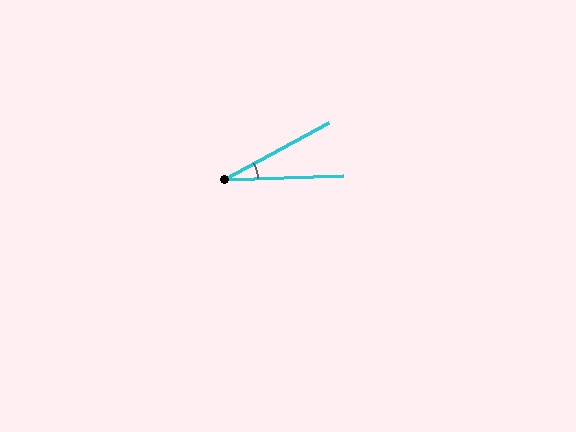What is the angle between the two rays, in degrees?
Approximately 27 degrees.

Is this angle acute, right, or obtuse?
It is acute.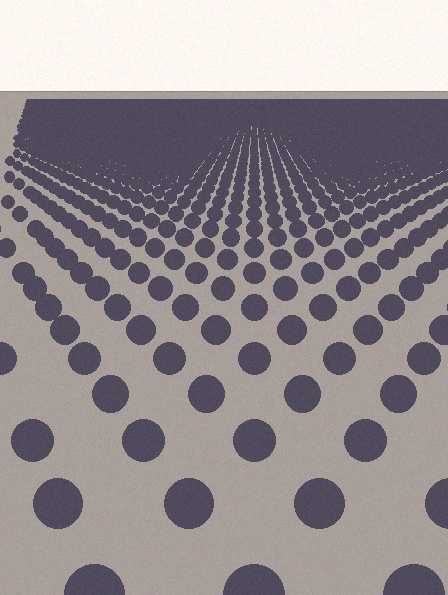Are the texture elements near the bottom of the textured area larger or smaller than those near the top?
Larger. Near the bottom, elements are closer to the viewer and appear at a bigger on-screen size.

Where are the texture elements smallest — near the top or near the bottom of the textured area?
Near the top.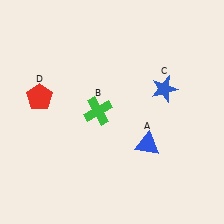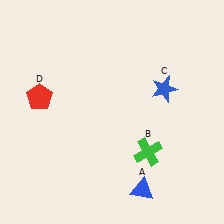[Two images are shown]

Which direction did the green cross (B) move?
The green cross (B) moved right.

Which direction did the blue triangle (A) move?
The blue triangle (A) moved down.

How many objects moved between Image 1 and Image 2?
2 objects moved between the two images.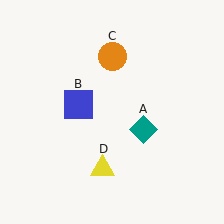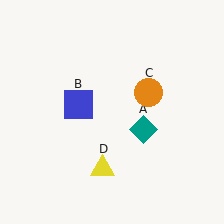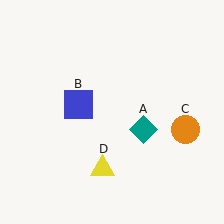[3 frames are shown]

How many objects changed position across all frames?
1 object changed position: orange circle (object C).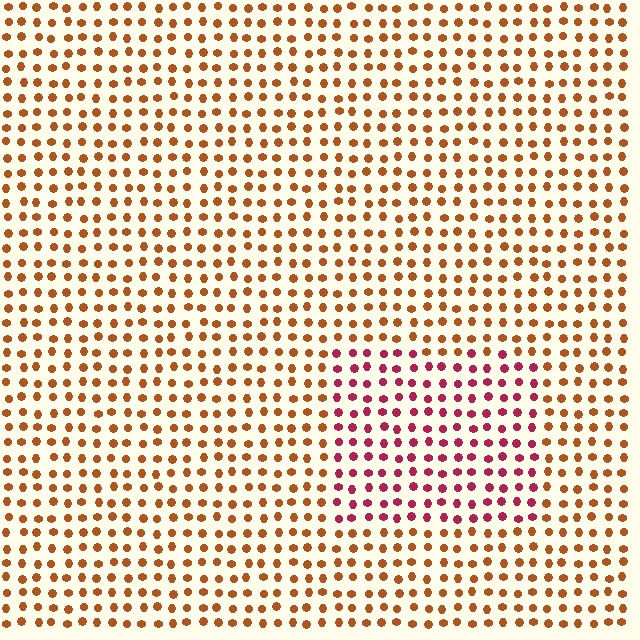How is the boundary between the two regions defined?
The boundary is defined purely by a slight shift in hue (about 44 degrees). Spacing, size, and orientation are identical on both sides.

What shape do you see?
I see a rectangle.